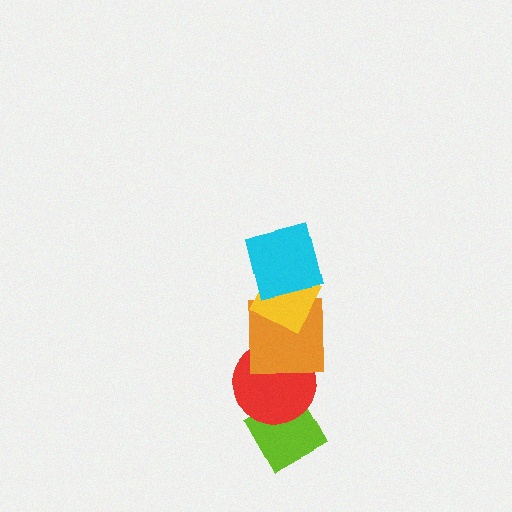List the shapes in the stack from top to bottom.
From top to bottom: the cyan square, the yellow diamond, the orange square, the red circle, the lime diamond.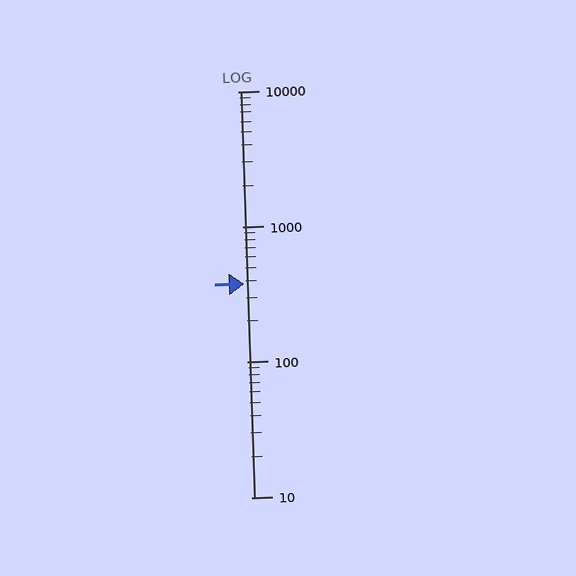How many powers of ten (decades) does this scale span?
The scale spans 3 decades, from 10 to 10000.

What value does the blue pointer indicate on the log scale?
The pointer indicates approximately 380.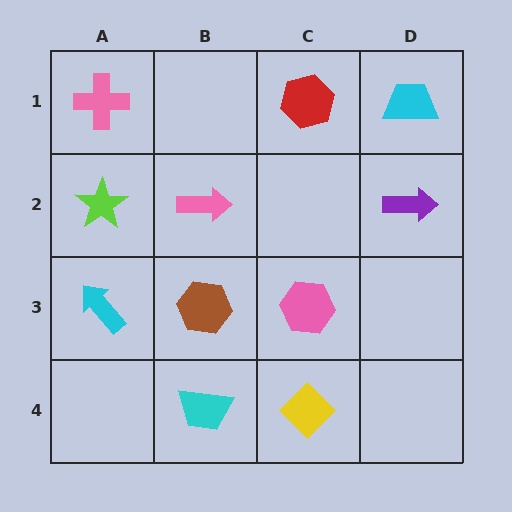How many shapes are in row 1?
3 shapes.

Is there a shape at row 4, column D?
No, that cell is empty.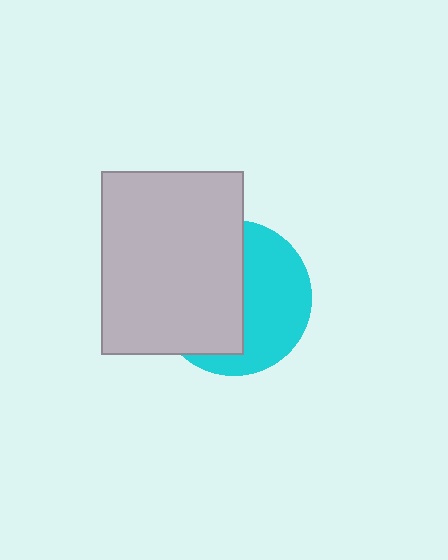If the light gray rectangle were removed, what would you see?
You would see the complete cyan circle.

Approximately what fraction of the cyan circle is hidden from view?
Roughly 53% of the cyan circle is hidden behind the light gray rectangle.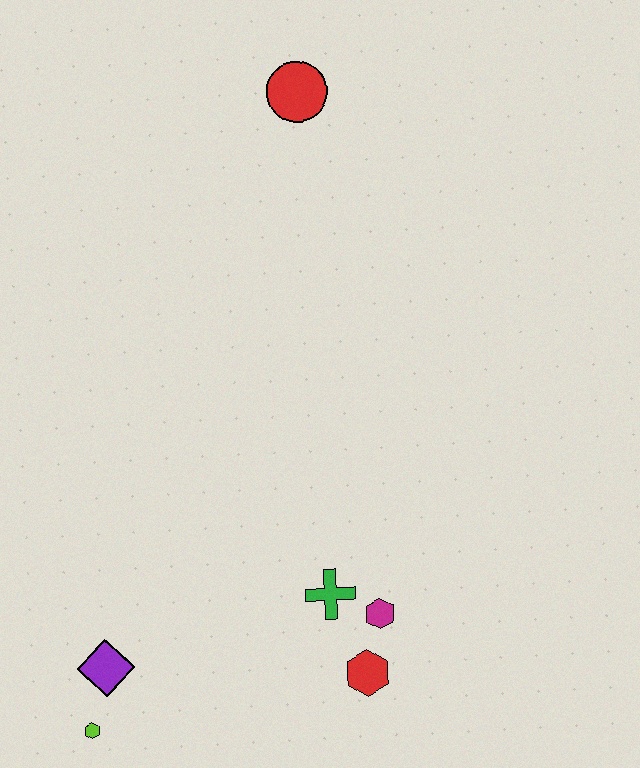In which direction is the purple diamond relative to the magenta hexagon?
The purple diamond is to the left of the magenta hexagon.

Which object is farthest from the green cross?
The red circle is farthest from the green cross.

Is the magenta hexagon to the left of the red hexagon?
No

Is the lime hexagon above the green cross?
No